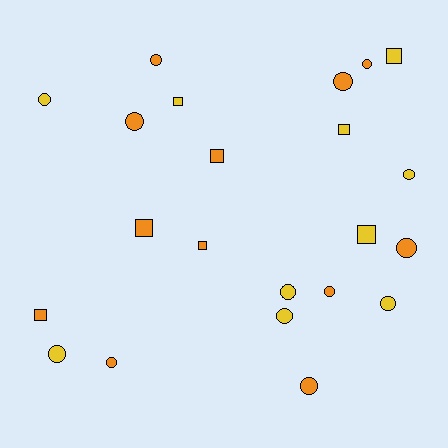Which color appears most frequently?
Orange, with 12 objects.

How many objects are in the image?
There are 22 objects.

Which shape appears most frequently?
Circle, with 14 objects.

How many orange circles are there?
There are 8 orange circles.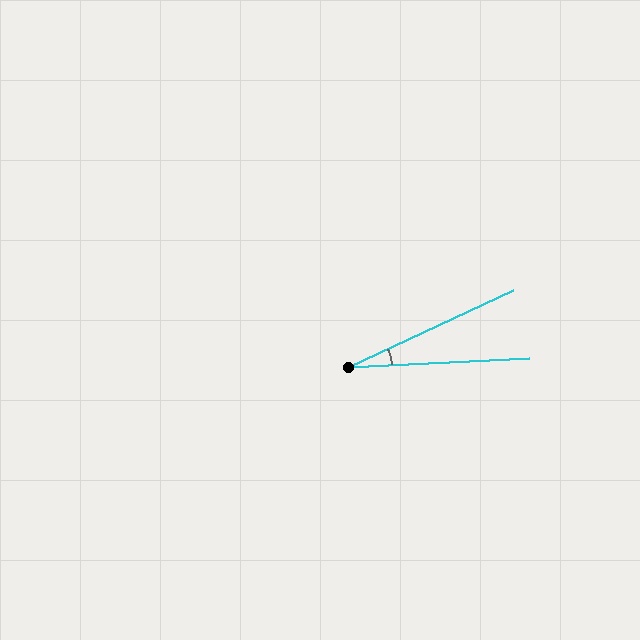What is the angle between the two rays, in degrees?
Approximately 22 degrees.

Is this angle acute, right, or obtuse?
It is acute.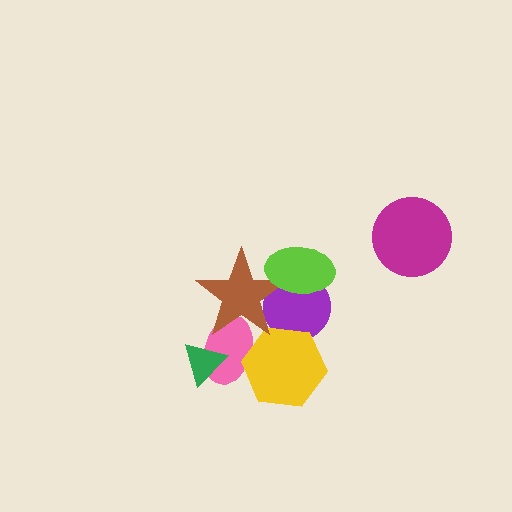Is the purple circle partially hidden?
Yes, it is partially covered by another shape.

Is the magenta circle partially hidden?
No, no other shape covers it.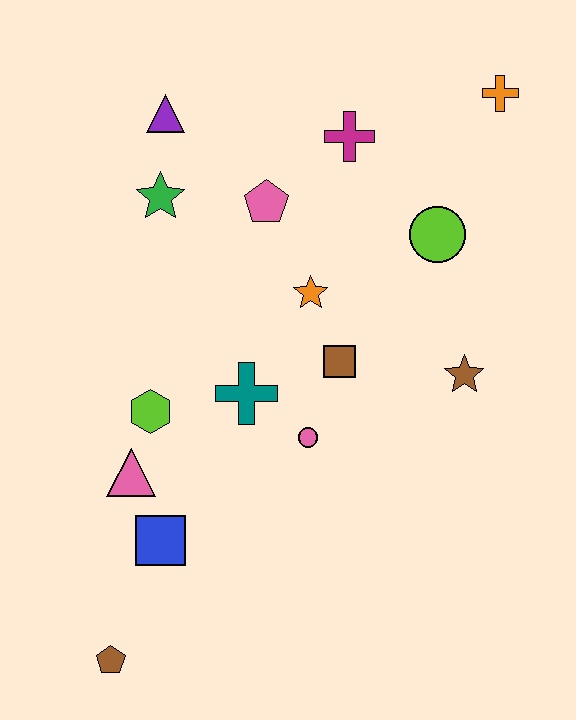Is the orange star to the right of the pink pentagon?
Yes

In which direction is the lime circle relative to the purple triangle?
The lime circle is to the right of the purple triangle.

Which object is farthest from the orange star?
The brown pentagon is farthest from the orange star.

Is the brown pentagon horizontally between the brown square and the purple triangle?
No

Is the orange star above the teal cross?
Yes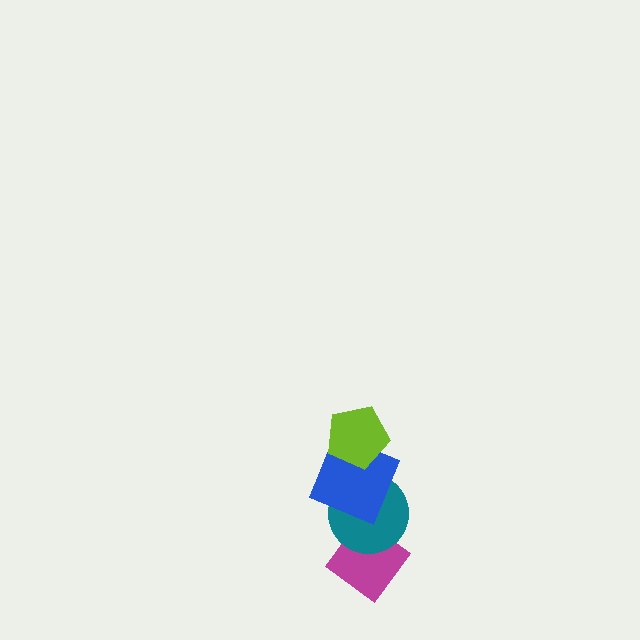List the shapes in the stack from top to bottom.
From top to bottom: the lime pentagon, the blue square, the teal circle, the magenta diamond.